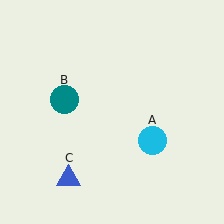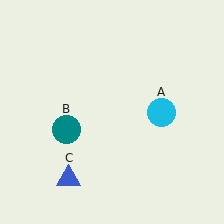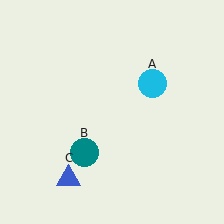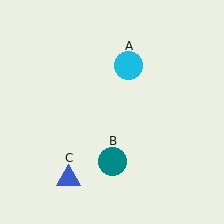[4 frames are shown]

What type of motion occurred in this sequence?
The cyan circle (object A), teal circle (object B) rotated counterclockwise around the center of the scene.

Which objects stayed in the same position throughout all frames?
Blue triangle (object C) remained stationary.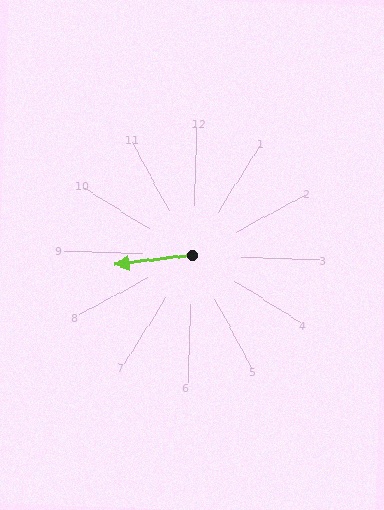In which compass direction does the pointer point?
West.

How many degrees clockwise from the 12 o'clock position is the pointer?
Approximately 261 degrees.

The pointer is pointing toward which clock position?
Roughly 9 o'clock.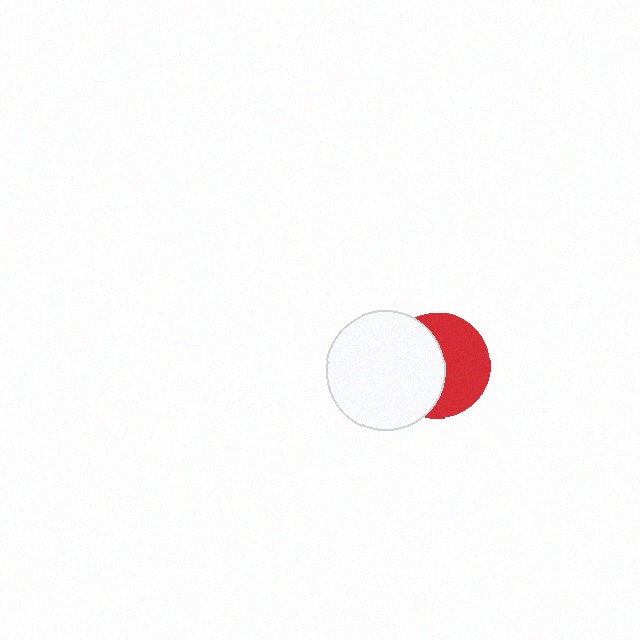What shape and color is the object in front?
The object in front is a white circle.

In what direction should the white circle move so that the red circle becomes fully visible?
The white circle should move left. That is the shortest direction to clear the overlap and leave the red circle fully visible.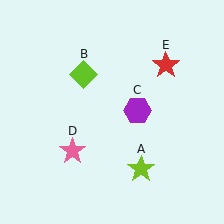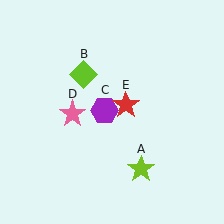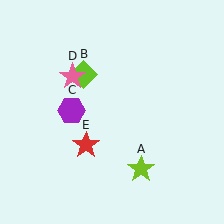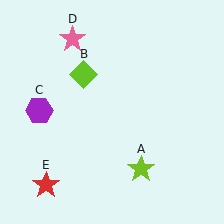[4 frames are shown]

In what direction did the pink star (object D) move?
The pink star (object D) moved up.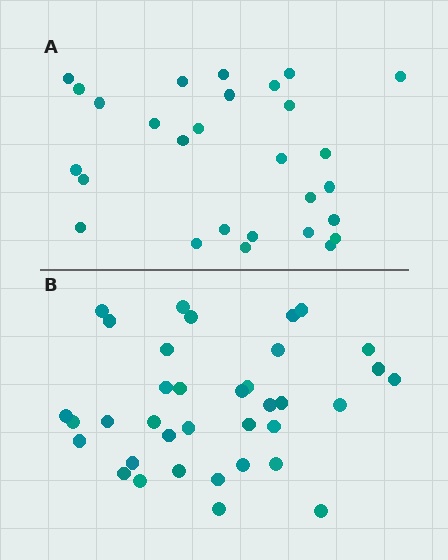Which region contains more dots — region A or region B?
Region B (the bottom region) has more dots.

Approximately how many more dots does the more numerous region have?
Region B has roughly 8 or so more dots than region A.